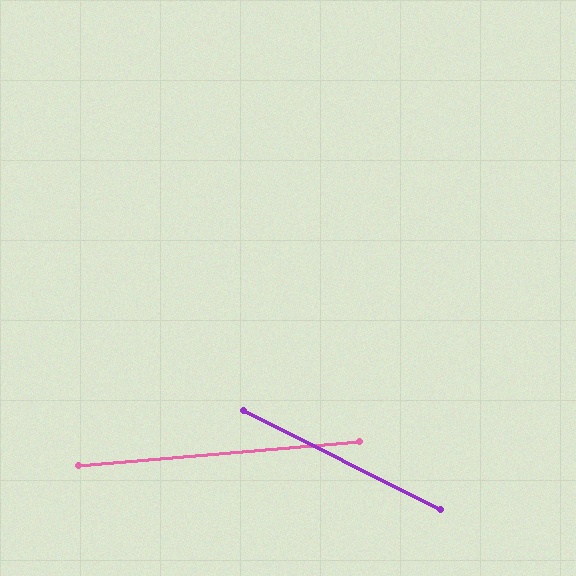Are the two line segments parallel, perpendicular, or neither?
Neither parallel nor perpendicular — they differ by about 32°.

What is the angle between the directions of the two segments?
Approximately 32 degrees.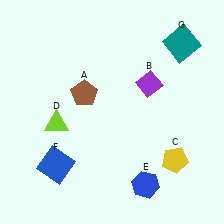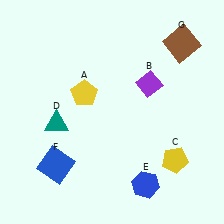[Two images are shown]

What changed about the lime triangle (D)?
In Image 1, D is lime. In Image 2, it changed to teal.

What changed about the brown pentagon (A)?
In Image 1, A is brown. In Image 2, it changed to yellow.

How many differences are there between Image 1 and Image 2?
There are 3 differences between the two images.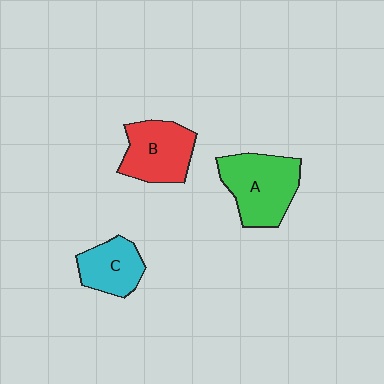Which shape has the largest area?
Shape A (green).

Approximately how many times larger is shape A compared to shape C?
Approximately 1.6 times.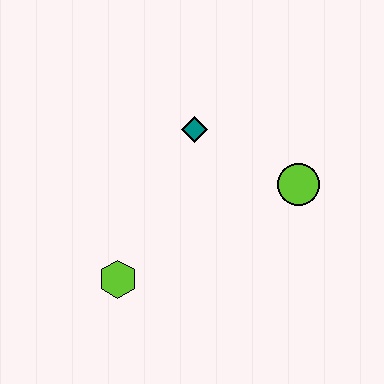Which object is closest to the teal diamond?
The lime circle is closest to the teal diamond.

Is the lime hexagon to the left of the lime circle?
Yes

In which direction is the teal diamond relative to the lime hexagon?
The teal diamond is above the lime hexagon.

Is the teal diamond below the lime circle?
No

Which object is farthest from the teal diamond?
The lime hexagon is farthest from the teal diamond.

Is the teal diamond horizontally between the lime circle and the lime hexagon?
Yes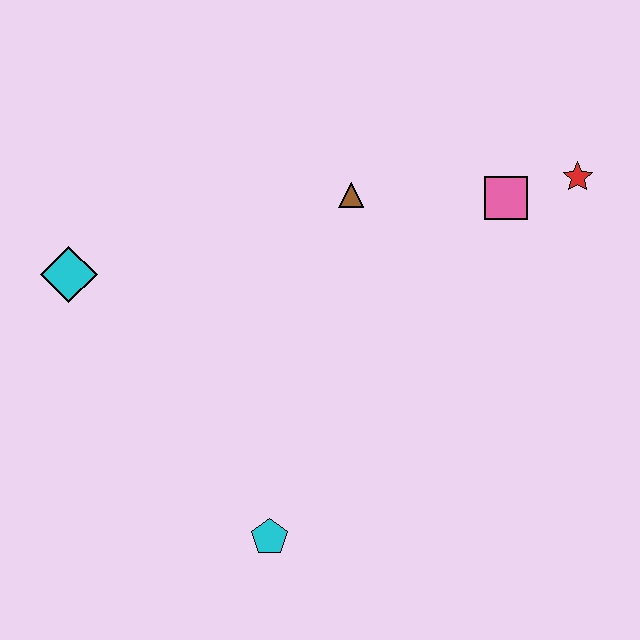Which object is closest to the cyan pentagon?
The cyan diamond is closest to the cyan pentagon.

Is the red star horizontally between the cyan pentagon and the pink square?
No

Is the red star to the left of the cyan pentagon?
No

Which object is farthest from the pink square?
The cyan diamond is farthest from the pink square.